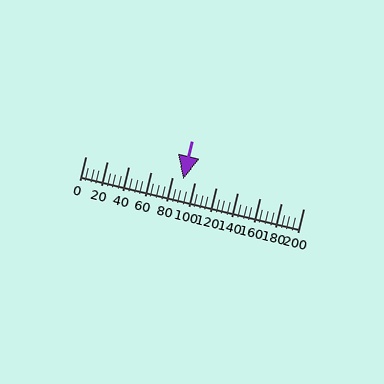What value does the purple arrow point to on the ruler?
The purple arrow points to approximately 90.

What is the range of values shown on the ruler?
The ruler shows values from 0 to 200.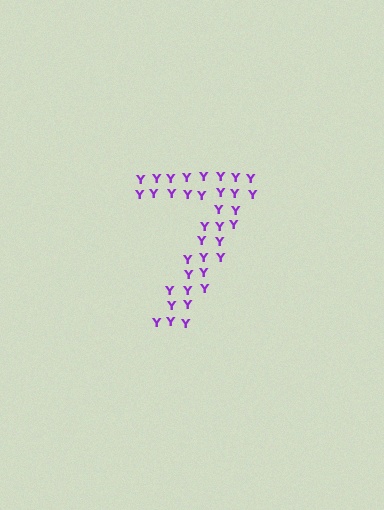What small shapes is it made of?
It is made of small letter Y's.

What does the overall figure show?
The overall figure shows the digit 7.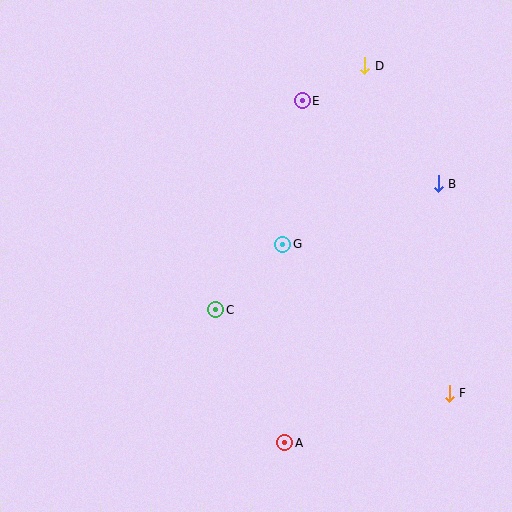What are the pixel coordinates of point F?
Point F is at (449, 393).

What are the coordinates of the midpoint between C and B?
The midpoint between C and B is at (327, 247).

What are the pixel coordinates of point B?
Point B is at (438, 184).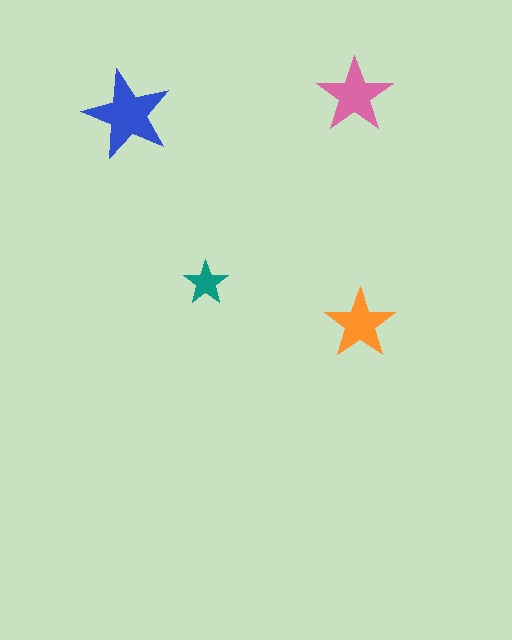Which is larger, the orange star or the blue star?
The blue one.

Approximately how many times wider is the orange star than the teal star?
About 1.5 times wider.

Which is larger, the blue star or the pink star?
The blue one.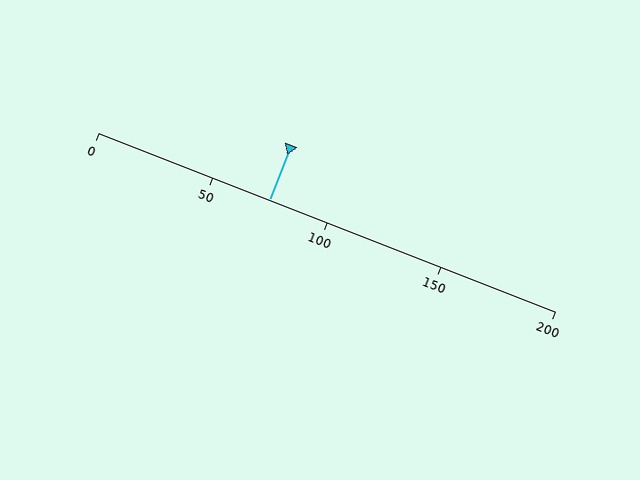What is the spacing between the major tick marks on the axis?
The major ticks are spaced 50 apart.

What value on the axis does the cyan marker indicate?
The marker indicates approximately 75.